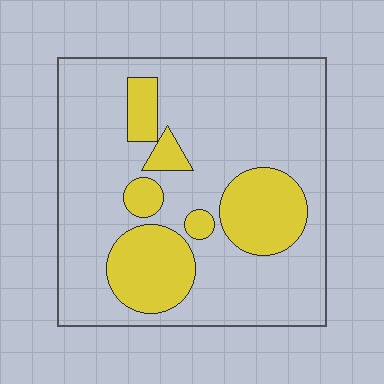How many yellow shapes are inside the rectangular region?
6.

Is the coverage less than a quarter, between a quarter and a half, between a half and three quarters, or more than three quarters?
Less than a quarter.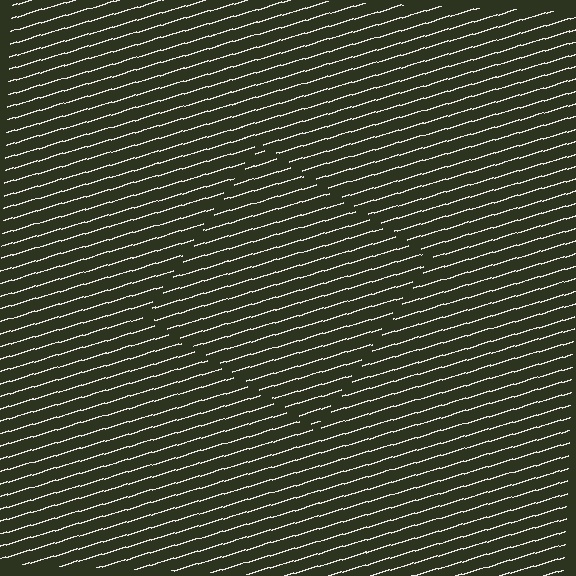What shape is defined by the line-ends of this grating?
An illusory square. The interior of the shape contains the same grating, shifted by half a period — the contour is defined by the phase discontinuity where line-ends from the inner and outer gratings abut.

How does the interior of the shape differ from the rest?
The interior of the shape contains the same grating, shifted by half a period — the contour is defined by the phase discontinuity where line-ends from the inner and outer gratings abut.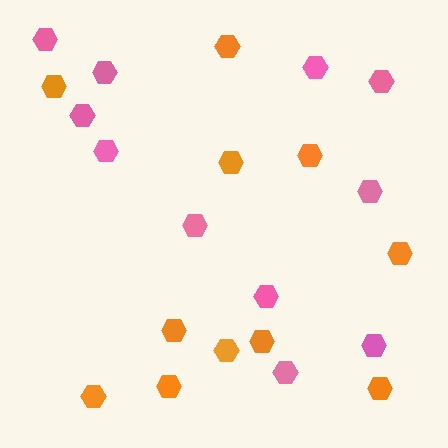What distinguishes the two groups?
There are 2 groups: one group of pink hexagons (11) and one group of orange hexagons (11).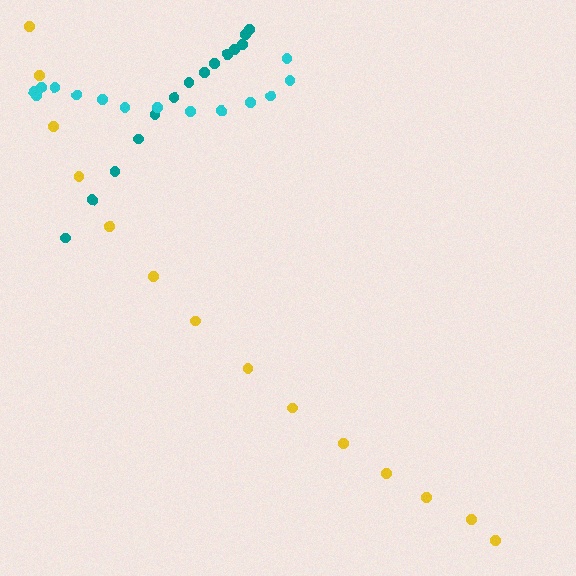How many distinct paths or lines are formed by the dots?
There are 3 distinct paths.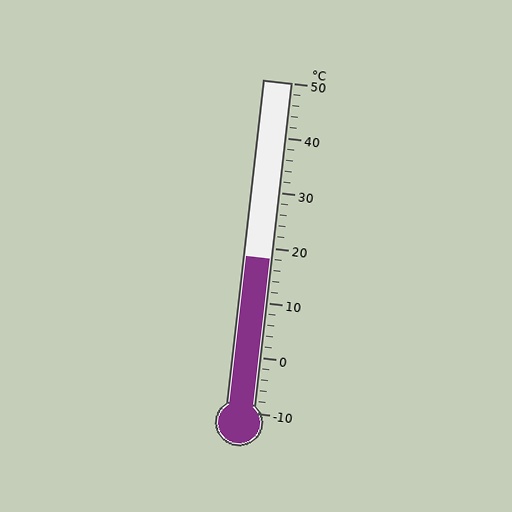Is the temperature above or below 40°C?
The temperature is below 40°C.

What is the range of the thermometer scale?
The thermometer scale ranges from -10°C to 50°C.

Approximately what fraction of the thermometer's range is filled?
The thermometer is filled to approximately 45% of its range.